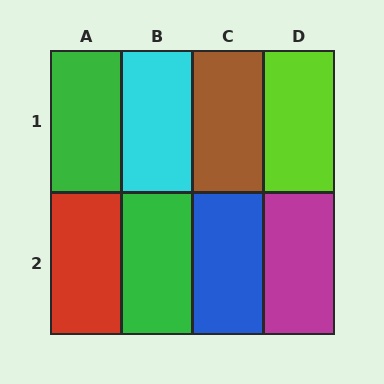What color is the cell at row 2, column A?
Red.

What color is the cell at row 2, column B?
Green.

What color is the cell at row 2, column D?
Magenta.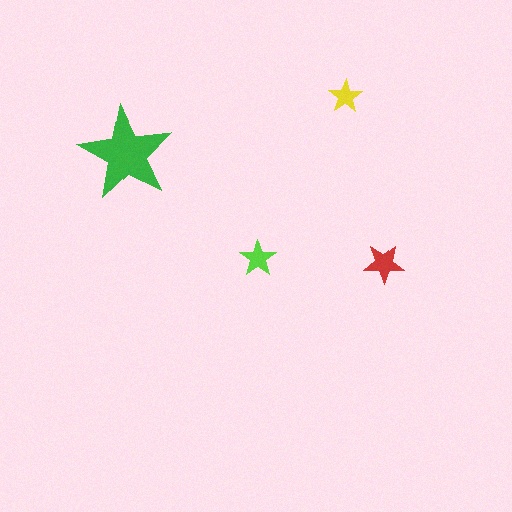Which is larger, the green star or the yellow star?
The green one.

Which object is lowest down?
The red star is bottommost.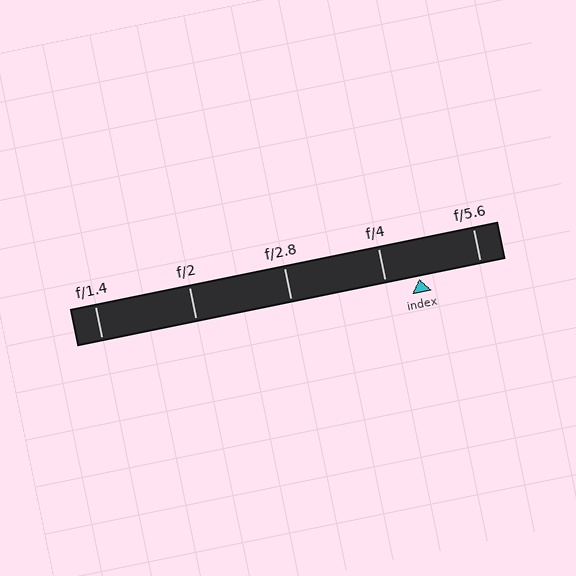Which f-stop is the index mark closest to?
The index mark is closest to f/4.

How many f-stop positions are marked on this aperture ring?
There are 5 f-stop positions marked.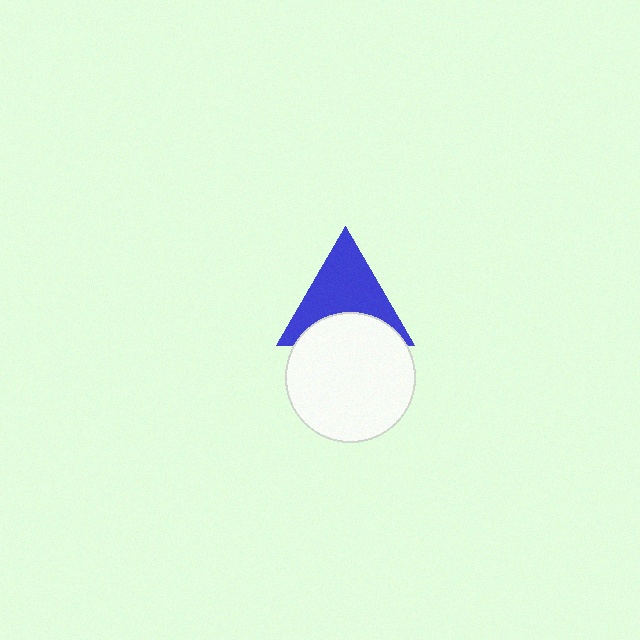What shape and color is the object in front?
The object in front is a white circle.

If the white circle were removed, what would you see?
You would see the complete blue triangle.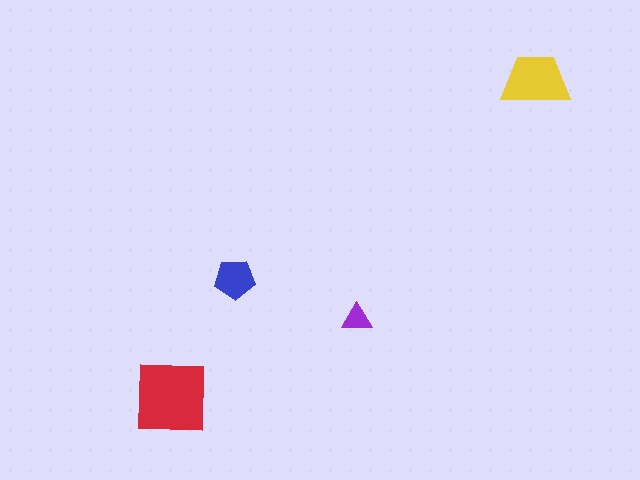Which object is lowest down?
The red square is bottommost.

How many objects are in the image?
There are 4 objects in the image.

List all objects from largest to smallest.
The red square, the yellow trapezoid, the blue pentagon, the purple triangle.